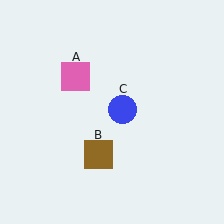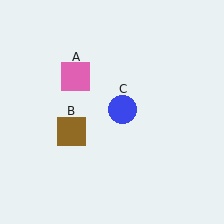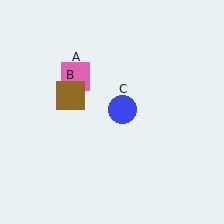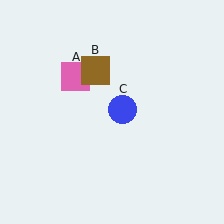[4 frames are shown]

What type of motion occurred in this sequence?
The brown square (object B) rotated clockwise around the center of the scene.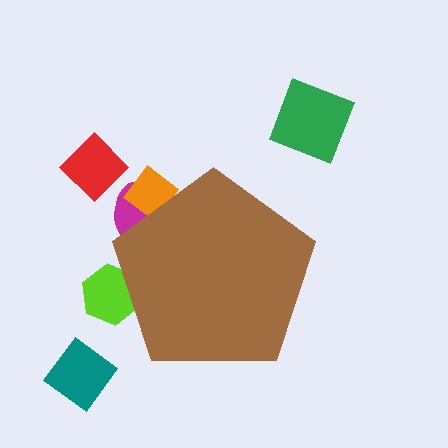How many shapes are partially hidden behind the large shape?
3 shapes are partially hidden.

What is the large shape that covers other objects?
A brown pentagon.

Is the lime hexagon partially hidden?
Yes, the lime hexagon is partially hidden behind the brown pentagon.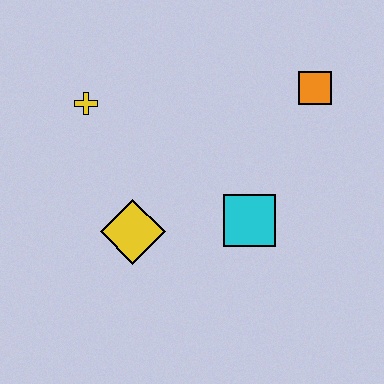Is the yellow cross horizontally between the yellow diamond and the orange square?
No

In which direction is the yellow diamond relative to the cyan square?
The yellow diamond is to the left of the cyan square.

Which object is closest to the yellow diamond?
The cyan square is closest to the yellow diamond.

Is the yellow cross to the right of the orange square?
No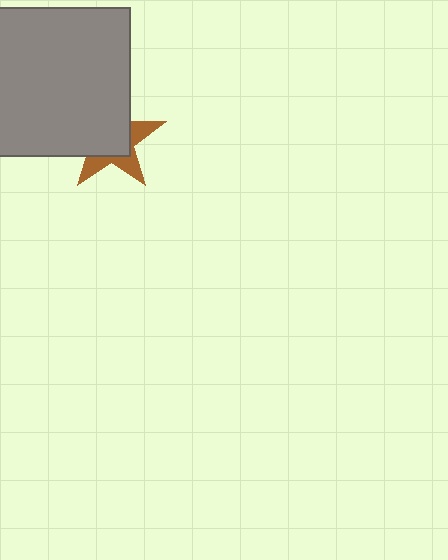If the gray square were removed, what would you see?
You would see the complete brown star.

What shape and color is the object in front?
The object in front is a gray square.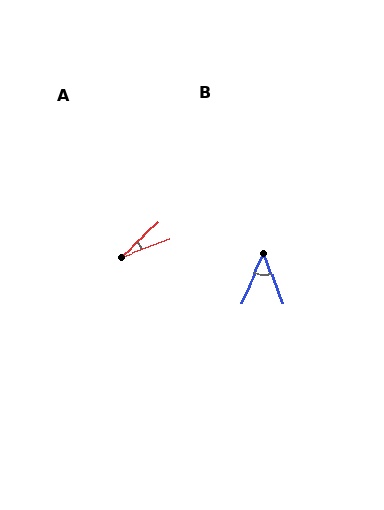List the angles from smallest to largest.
A (23°), B (44°).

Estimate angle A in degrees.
Approximately 23 degrees.